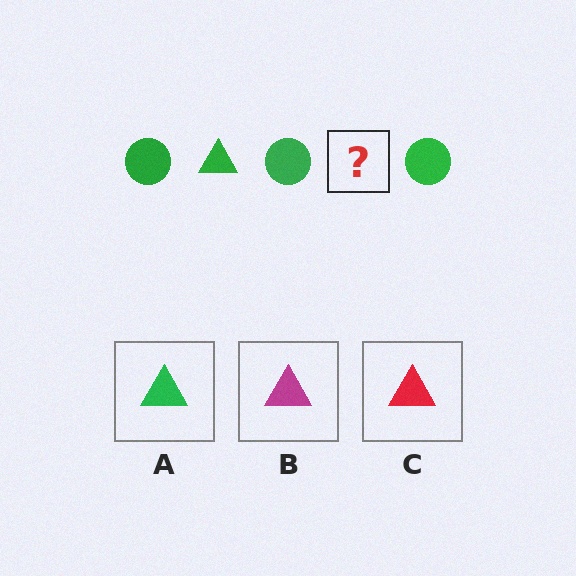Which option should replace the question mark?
Option A.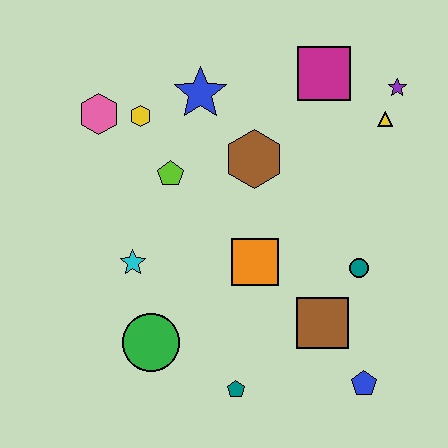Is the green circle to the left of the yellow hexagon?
No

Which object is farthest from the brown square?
The pink hexagon is farthest from the brown square.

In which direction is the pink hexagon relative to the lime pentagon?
The pink hexagon is to the left of the lime pentagon.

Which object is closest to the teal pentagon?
The green circle is closest to the teal pentagon.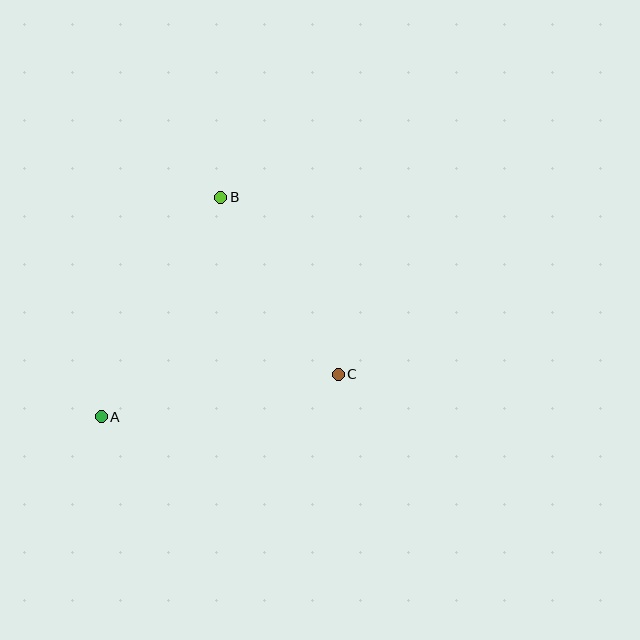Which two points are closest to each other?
Points B and C are closest to each other.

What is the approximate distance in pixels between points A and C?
The distance between A and C is approximately 241 pixels.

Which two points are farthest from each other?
Points A and B are farthest from each other.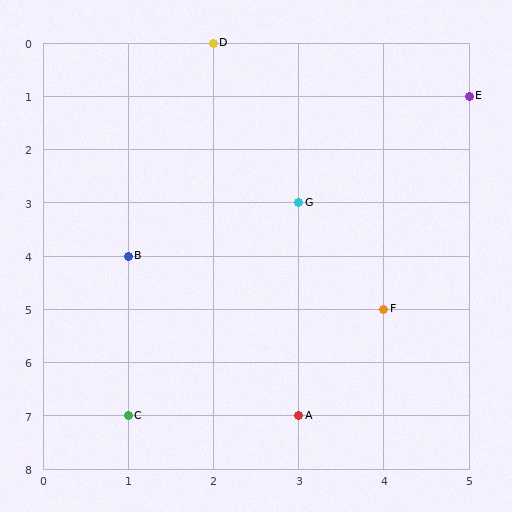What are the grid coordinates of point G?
Point G is at grid coordinates (3, 3).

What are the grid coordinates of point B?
Point B is at grid coordinates (1, 4).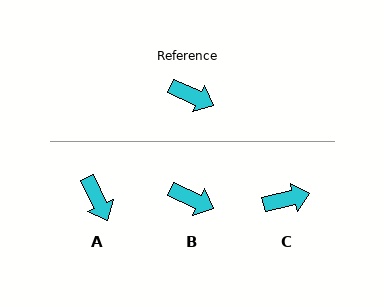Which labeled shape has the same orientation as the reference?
B.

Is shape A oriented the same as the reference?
No, it is off by about 40 degrees.